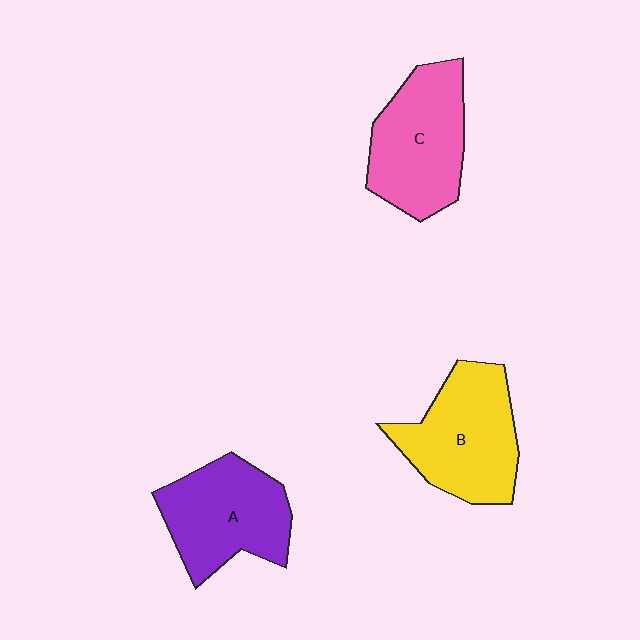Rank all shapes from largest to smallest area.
From largest to smallest: B (yellow), C (pink), A (purple).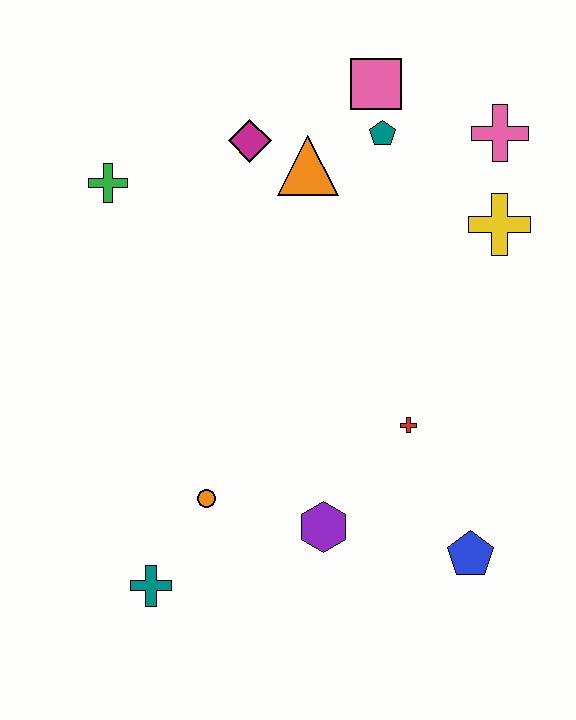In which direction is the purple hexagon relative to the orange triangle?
The purple hexagon is below the orange triangle.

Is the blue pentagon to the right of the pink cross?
No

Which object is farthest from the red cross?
The green cross is farthest from the red cross.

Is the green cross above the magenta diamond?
No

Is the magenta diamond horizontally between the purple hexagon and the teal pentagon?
No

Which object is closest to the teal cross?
The orange circle is closest to the teal cross.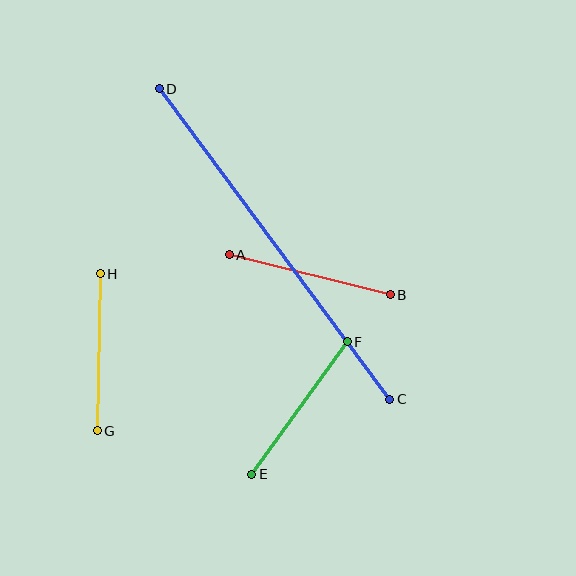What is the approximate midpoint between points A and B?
The midpoint is at approximately (310, 275) pixels.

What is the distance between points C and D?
The distance is approximately 387 pixels.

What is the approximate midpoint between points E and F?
The midpoint is at approximately (299, 408) pixels.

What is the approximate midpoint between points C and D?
The midpoint is at approximately (275, 244) pixels.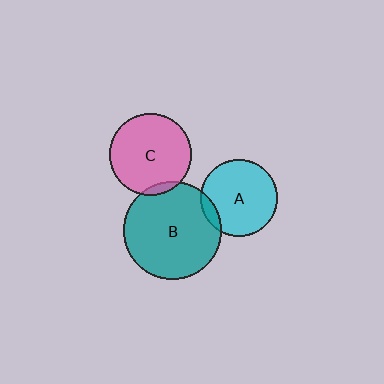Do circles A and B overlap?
Yes.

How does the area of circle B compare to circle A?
Approximately 1.6 times.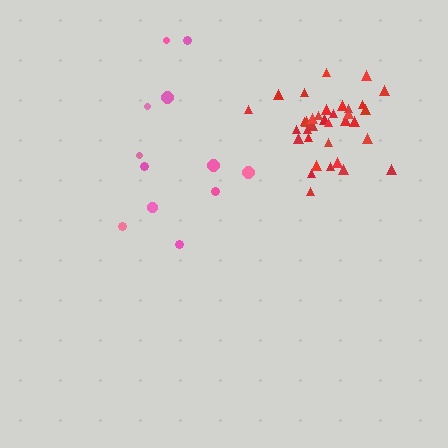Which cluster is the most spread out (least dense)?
Pink.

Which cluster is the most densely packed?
Red.